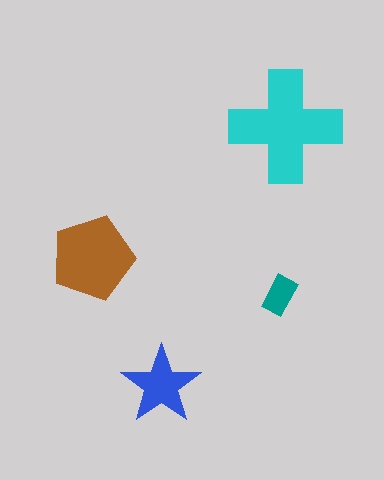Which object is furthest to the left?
The brown pentagon is leftmost.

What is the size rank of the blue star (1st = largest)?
3rd.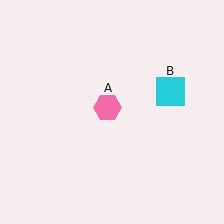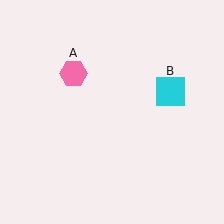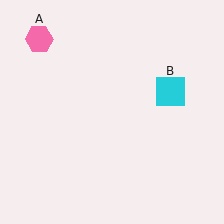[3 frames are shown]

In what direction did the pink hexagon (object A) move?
The pink hexagon (object A) moved up and to the left.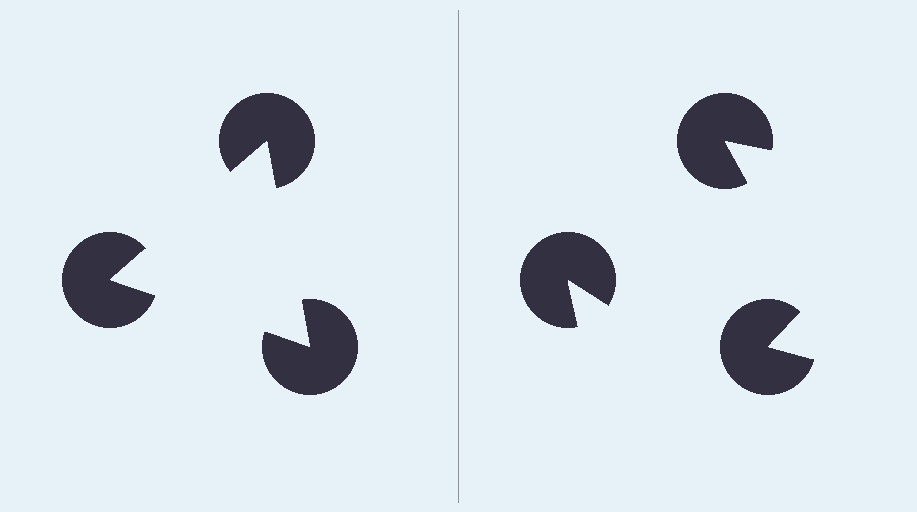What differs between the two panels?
The pac-man discs are positioned identically on both sides; only the wedge orientations differ. On the left they align to a triangle; on the right they are misaligned.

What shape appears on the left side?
An illusory triangle.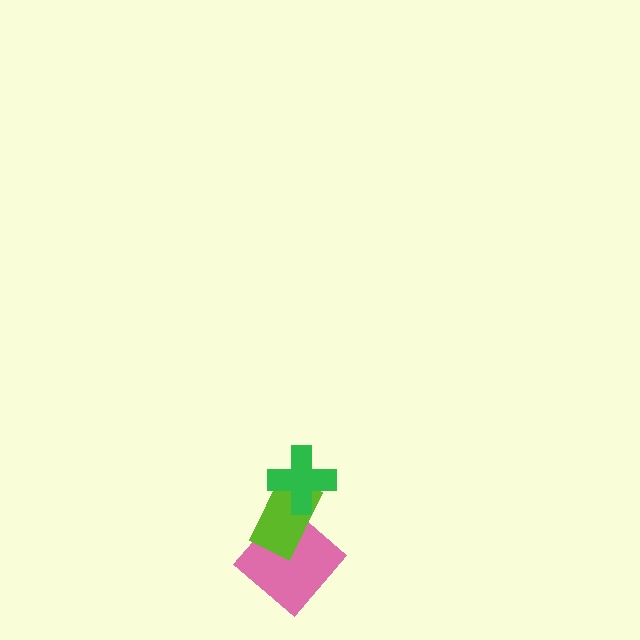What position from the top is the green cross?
The green cross is 1st from the top.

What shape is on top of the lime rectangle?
The green cross is on top of the lime rectangle.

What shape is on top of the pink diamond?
The lime rectangle is on top of the pink diamond.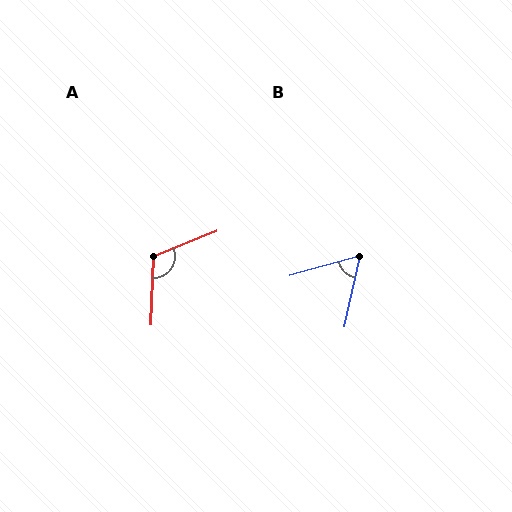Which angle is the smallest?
B, at approximately 62 degrees.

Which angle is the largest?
A, at approximately 114 degrees.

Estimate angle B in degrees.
Approximately 62 degrees.